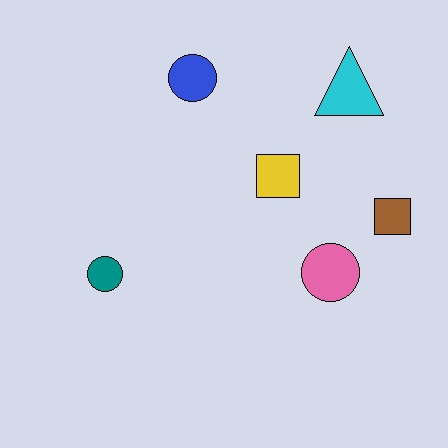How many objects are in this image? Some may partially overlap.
There are 6 objects.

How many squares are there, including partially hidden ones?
There are 2 squares.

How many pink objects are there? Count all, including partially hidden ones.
There is 1 pink object.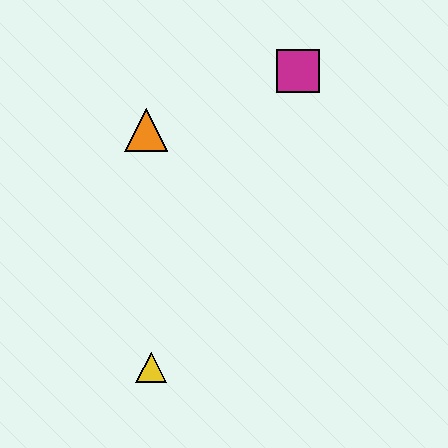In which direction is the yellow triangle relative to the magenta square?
The yellow triangle is below the magenta square.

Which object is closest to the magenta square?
The orange triangle is closest to the magenta square.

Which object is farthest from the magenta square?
The yellow triangle is farthest from the magenta square.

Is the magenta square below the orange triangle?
No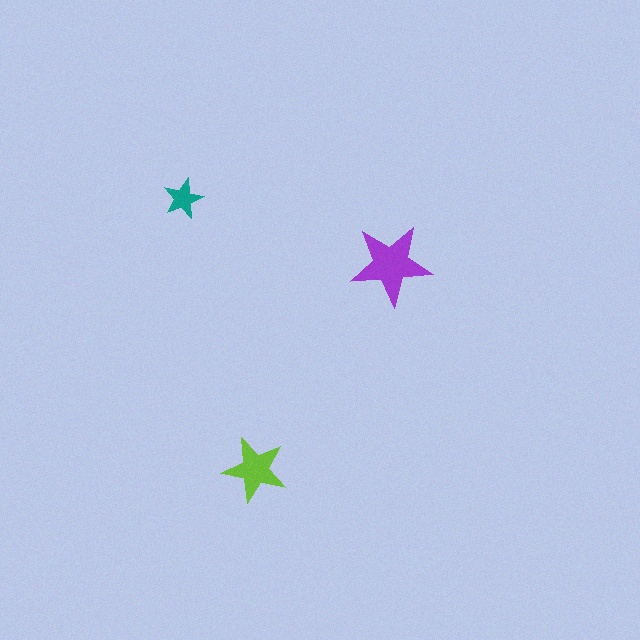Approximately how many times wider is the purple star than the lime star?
About 1.5 times wider.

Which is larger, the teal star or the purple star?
The purple one.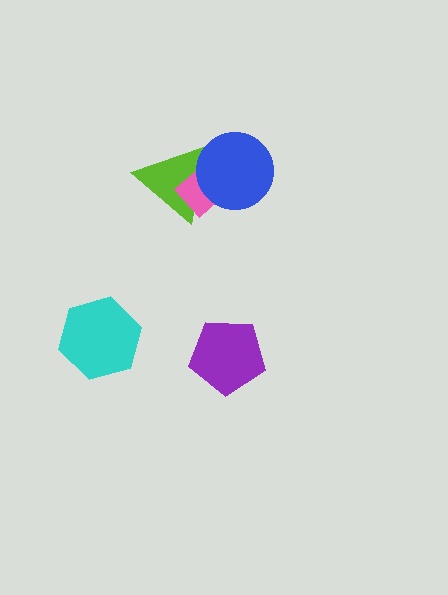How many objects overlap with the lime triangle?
2 objects overlap with the lime triangle.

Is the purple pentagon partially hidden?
No, no other shape covers it.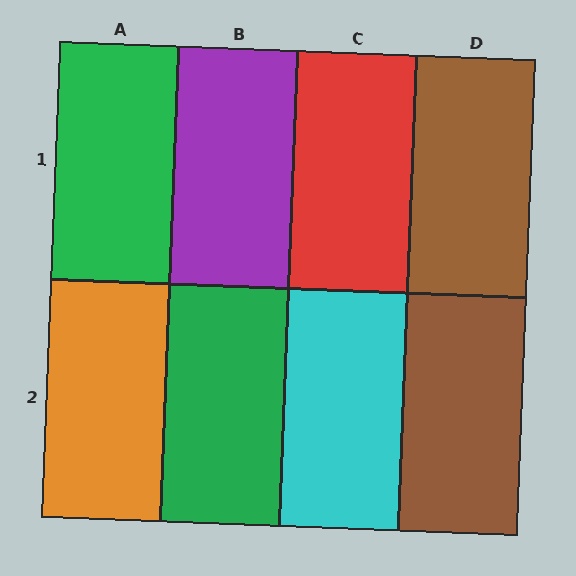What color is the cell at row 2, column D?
Brown.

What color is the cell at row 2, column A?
Orange.